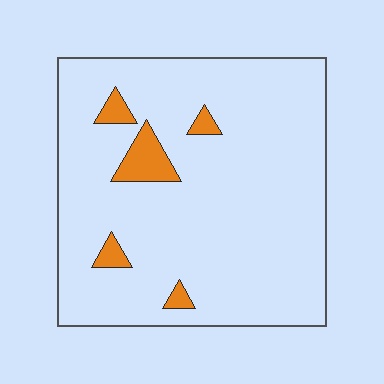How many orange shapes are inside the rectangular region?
5.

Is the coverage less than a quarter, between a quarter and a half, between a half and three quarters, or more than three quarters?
Less than a quarter.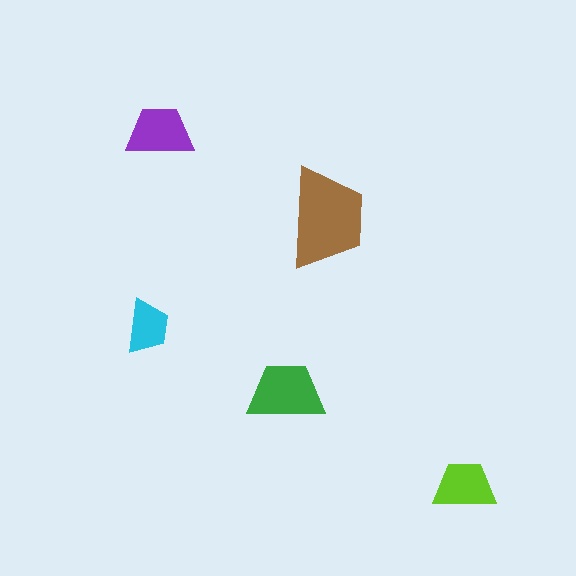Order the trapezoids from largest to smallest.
the brown one, the green one, the purple one, the lime one, the cyan one.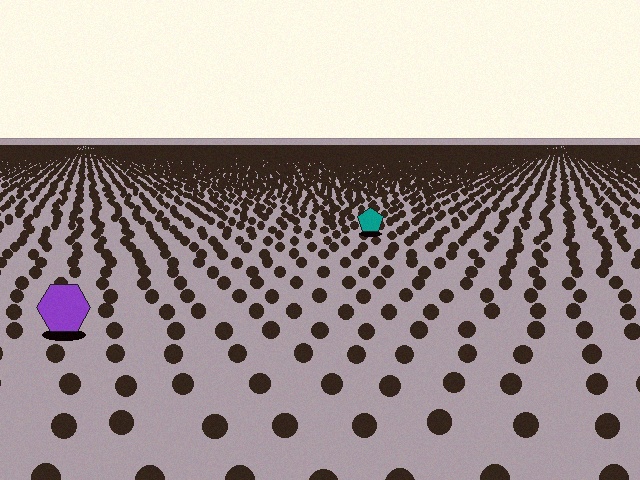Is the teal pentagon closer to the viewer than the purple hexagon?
No. The purple hexagon is closer — you can tell from the texture gradient: the ground texture is coarser near it.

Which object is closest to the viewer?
The purple hexagon is closest. The texture marks near it are larger and more spread out.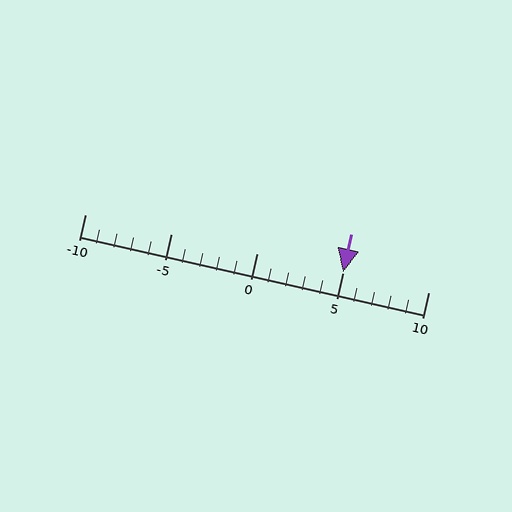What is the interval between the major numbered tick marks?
The major tick marks are spaced 5 units apart.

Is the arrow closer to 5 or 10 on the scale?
The arrow is closer to 5.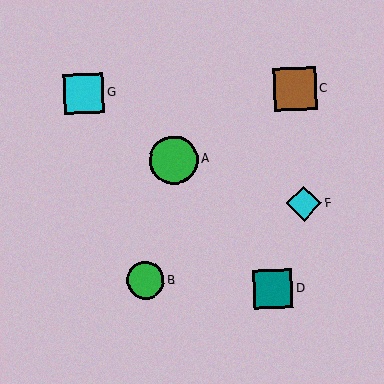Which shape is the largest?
The green circle (labeled A) is the largest.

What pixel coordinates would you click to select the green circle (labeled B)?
Click at (145, 281) to select the green circle B.